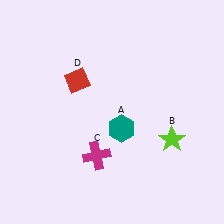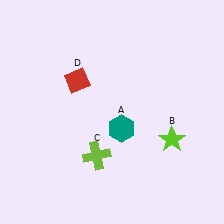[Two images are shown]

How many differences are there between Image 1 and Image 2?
There is 1 difference between the two images.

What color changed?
The cross (C) changed from magenta in Image 1 to lime in Image 2.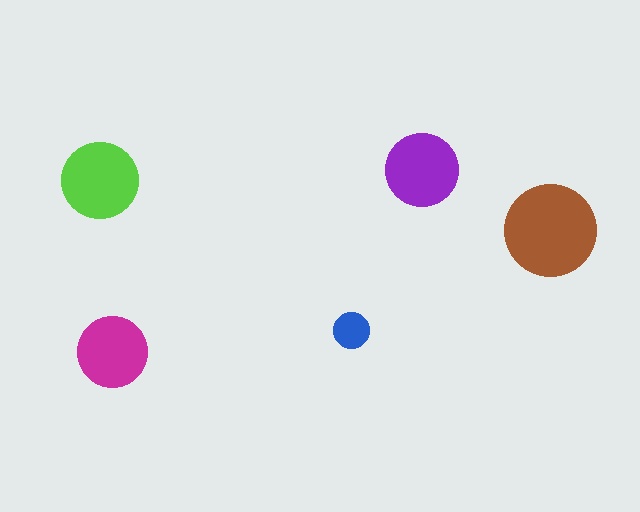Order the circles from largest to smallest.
the brown one, the lime one, the purple one, the magenta one, the blue one.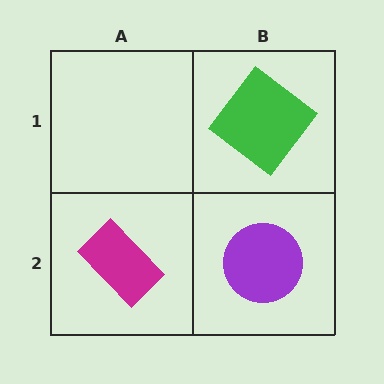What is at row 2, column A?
A magenta rectangle.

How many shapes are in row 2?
2 shapes.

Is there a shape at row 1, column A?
No, that cell is empty.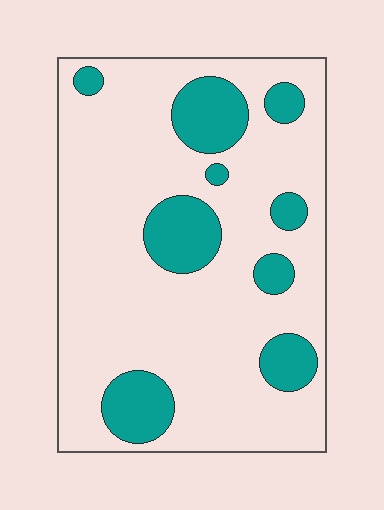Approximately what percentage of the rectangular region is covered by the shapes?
Approximately 20%.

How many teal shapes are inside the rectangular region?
9.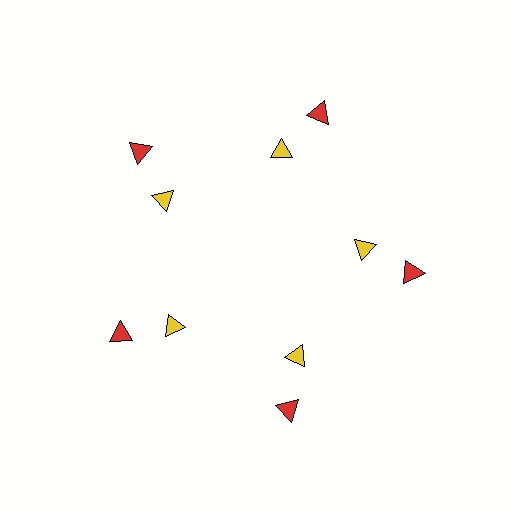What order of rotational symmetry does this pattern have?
This pattern has 5-fold rotational symmetry.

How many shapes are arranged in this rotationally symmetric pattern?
There are 10 shapes, arranged in 5 groups of 2.